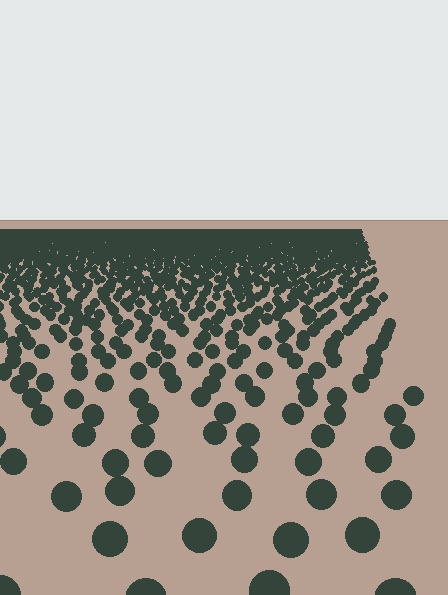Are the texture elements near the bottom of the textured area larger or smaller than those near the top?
Larger. Near the bottom, elements are closer to the viewer and appear at a bigger on-screen size.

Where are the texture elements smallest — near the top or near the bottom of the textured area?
Near the top.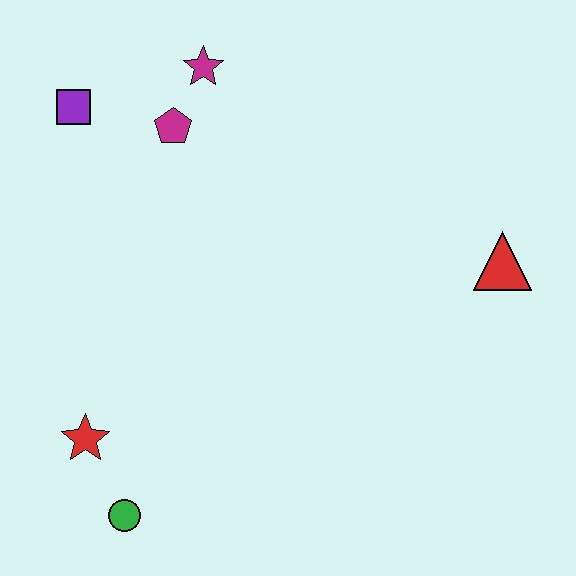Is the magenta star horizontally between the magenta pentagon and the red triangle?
Yes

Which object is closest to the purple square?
The magenta pentagon is closest to the purple square.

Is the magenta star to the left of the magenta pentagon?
No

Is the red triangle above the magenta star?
No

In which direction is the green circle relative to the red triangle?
The green circle is to the left of the red triangle.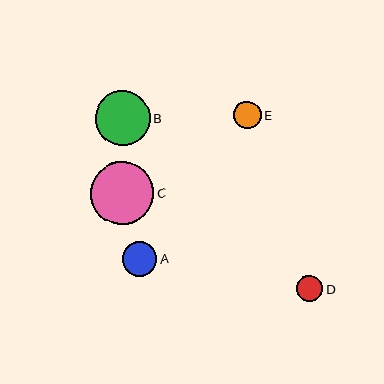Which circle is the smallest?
Circle D is the smallest with a size of approximately 26 pixels.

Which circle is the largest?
Circle C is the largest with a size of approximately 63 pixels.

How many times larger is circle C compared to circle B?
Circle C is approximately 1.1 times the size of circle B.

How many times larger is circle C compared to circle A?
Circle C is approximately 1.8 times the size of circle A.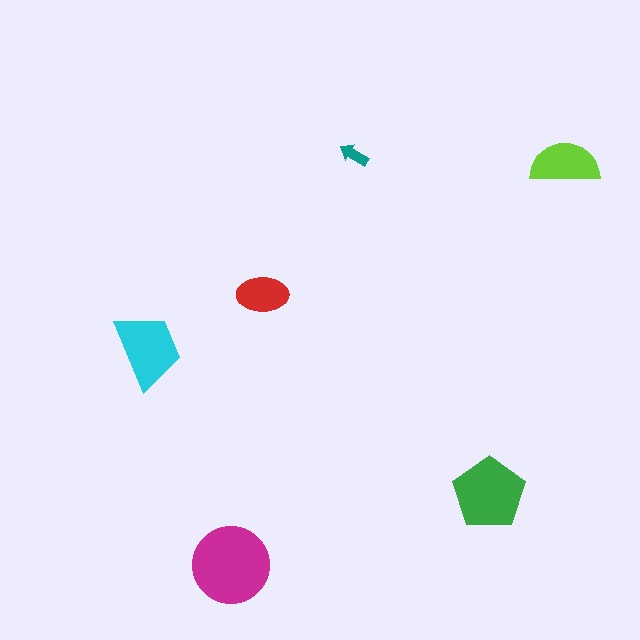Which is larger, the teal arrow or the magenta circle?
The magenta circle.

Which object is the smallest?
The teal arrow.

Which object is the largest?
The magenta circle.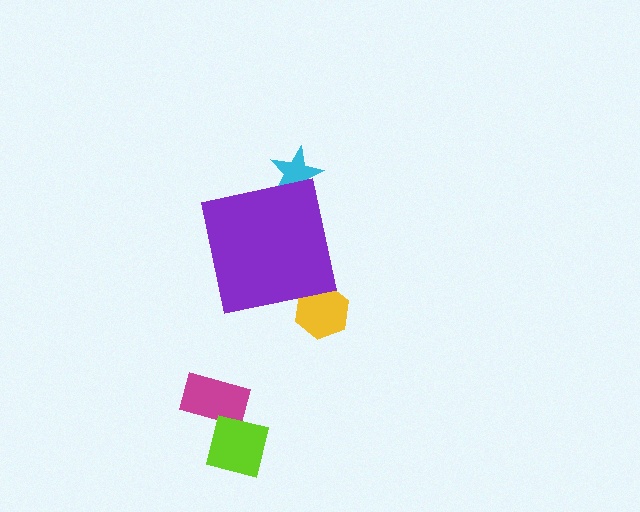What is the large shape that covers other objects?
A purple square.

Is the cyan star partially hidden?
Yes, the cyan star is partially hidden behind the purple square.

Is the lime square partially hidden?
No, the lime square is fully visible.